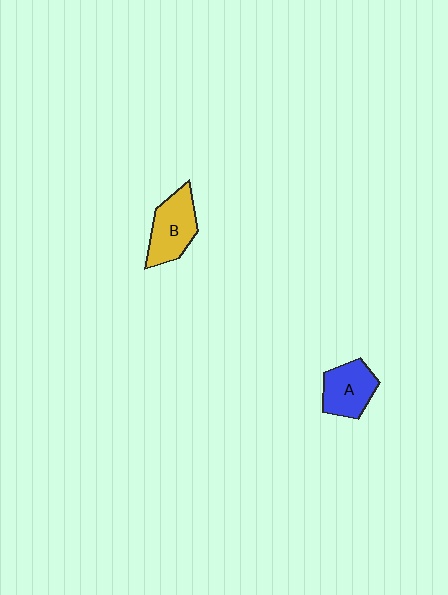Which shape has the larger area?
Shape B (yellow).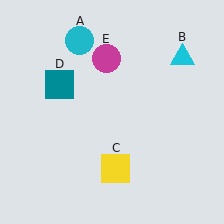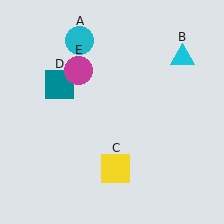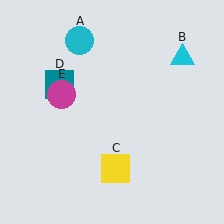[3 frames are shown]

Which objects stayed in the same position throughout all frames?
Cyan circle (object A) and cyan triangle (object B) and yellow square (object C) and teal square (object D) remained stationary.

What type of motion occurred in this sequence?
The magenta circle (object E) rotated counterclockwise around the center of the scene.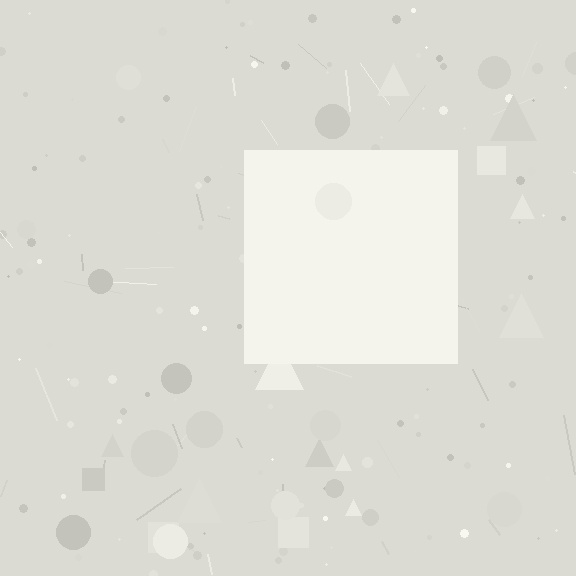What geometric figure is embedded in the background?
A square is embedded in the background.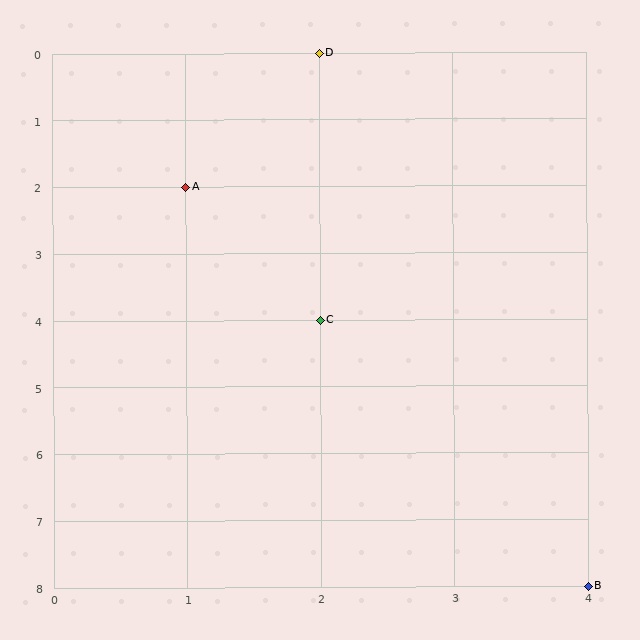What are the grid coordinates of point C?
Point C is at grid coordinates (2, 4).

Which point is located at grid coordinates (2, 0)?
Point D is at (2, 0).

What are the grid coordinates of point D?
Point D is at grid coordinates (2, 0).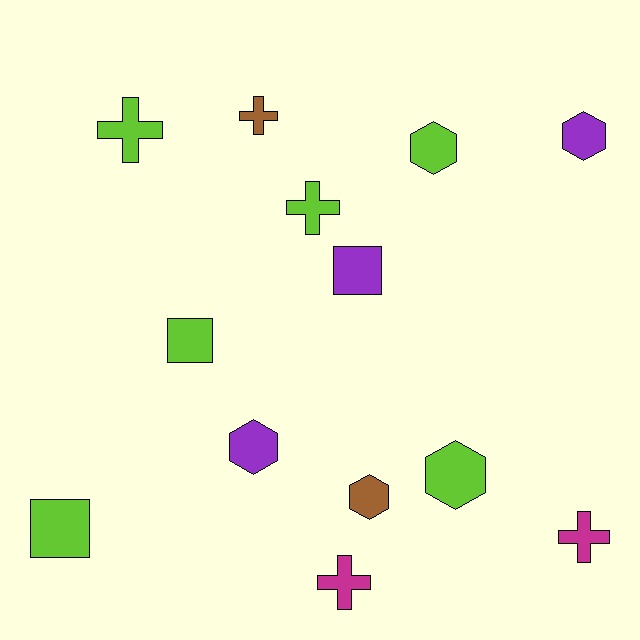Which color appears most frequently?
Lime, with 6 objects.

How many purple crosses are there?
There are no purple crosses.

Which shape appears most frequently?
Hexagon, with 5 objects.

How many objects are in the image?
There are 13 objects.